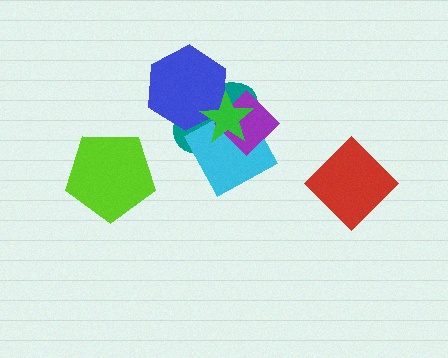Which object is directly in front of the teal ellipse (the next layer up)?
The cyan square is directly in front of the teal ellipse.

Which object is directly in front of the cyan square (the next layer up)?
The purple diamond is directly in front of the cyan square.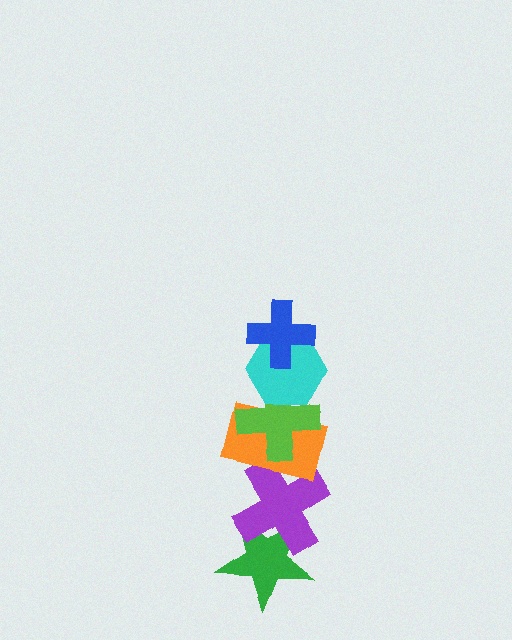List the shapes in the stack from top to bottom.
From top to bottom: the blue cross, the cyan hexagon, the lime cross, the orange rectangle, the purple cross, the green star.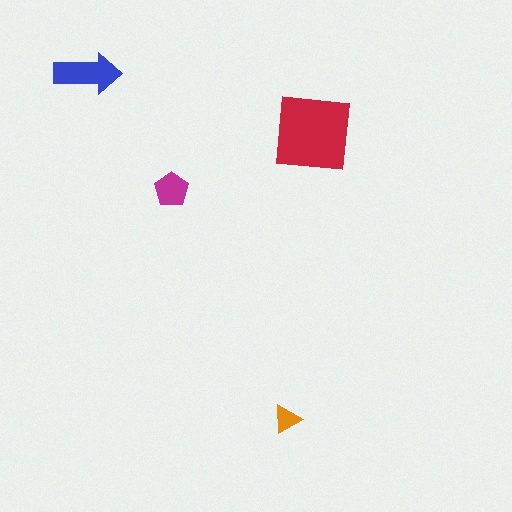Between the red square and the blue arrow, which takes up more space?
The red square.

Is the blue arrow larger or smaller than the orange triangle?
Larger.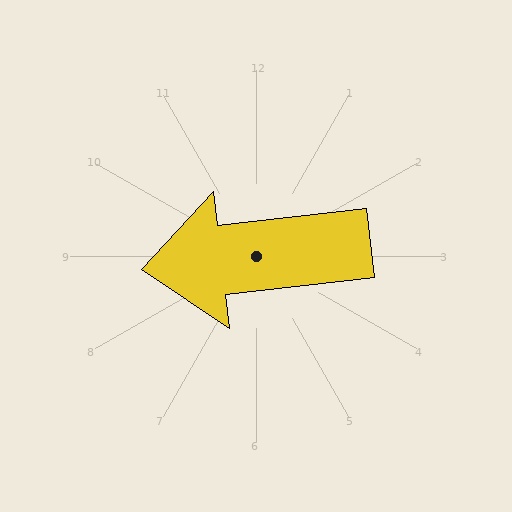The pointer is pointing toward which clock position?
Roughly 9 o'clock.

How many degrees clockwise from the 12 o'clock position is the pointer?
Approximately 263 degrees.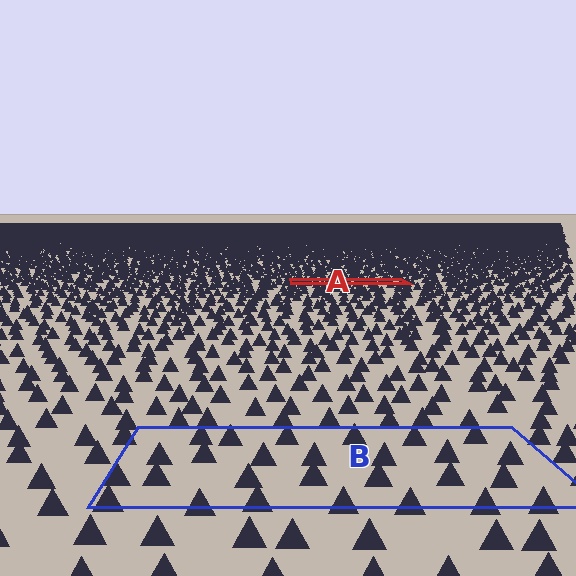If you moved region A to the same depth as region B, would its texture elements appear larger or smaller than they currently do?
They would appear larger. At a closer depth, the same texture elements are projected at a bigger on-screen size.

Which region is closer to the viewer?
Region B is closer. The texture elements there are larger and more spread out.